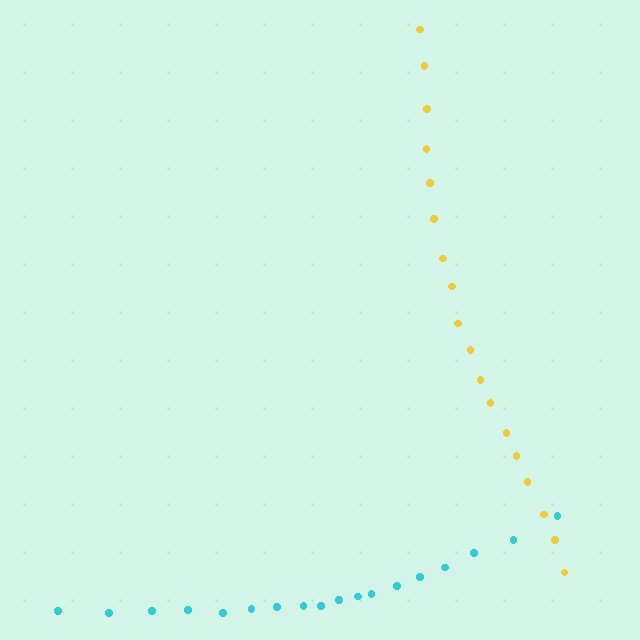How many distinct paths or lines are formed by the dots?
There are 2 distinct paths.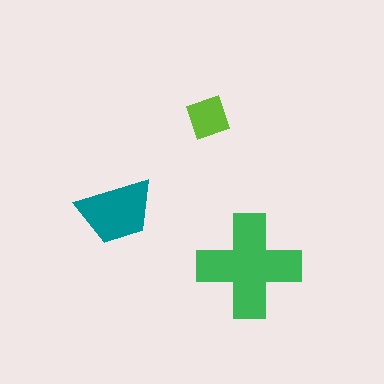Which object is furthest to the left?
The teal trapezoid is leftmost.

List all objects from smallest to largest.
The lime square, the teal trapezoid, the green cross.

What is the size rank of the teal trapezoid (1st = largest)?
2nd.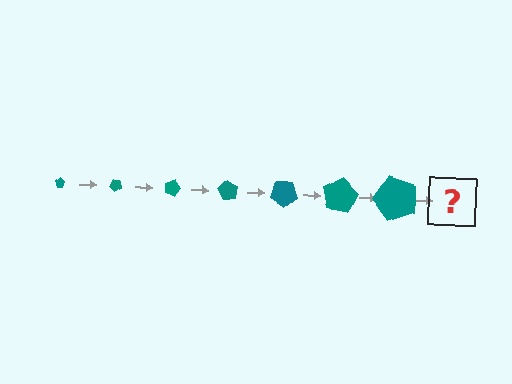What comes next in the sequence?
The next element should be a pentagon, larger than the previous one and rotated 315 degrees from the start.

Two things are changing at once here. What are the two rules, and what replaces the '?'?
The two rules are that the pentagon grows larger each step and it rotates 45 degrees each step. The '?' should be a pentagon, larger than the previous one and rotated 315 degrees from the start.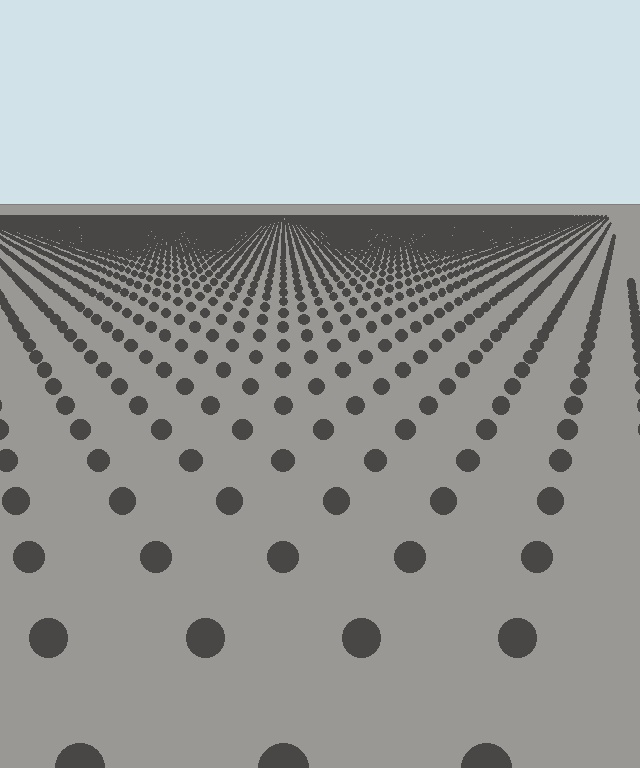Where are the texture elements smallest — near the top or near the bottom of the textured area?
Near the top.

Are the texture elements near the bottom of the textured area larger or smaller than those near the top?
Larger. Near the bottom, elements are closer to the viewer and appear at a bigger on-screen size.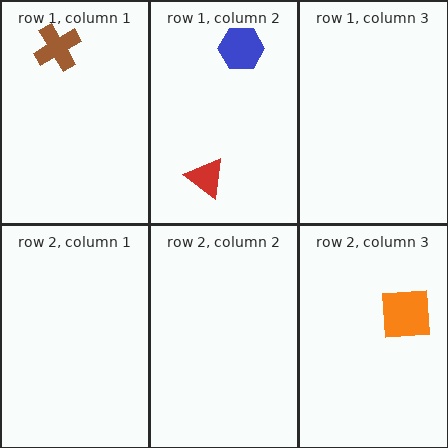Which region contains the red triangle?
The row 1, column 2 region.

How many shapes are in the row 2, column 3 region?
1.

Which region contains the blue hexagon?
The row 1, column 2 region.